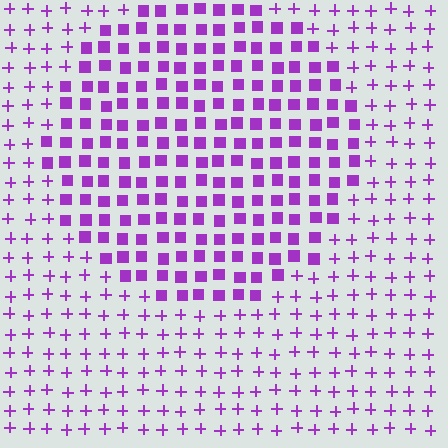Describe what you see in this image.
The image is filled with small purple elements arranged in a uniform grid. A circle-shaped region contains squares, while the surrounding area contains plus signs. The boundary is defined purely by the change in element shape.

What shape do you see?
I see a circle.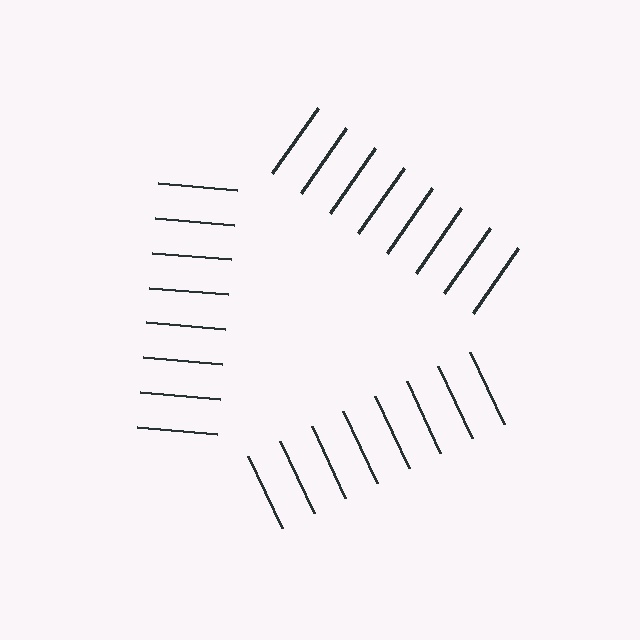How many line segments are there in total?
24 — 8 along each of the 3 edges.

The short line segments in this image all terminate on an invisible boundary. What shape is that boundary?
An illusory triangle — the line segments terminate on its edges but no continuous stroke is drawn.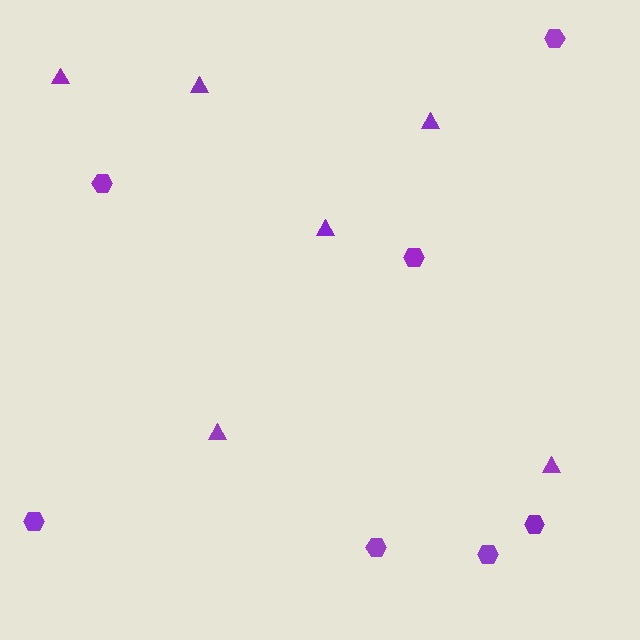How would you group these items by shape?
There are 2 groups: one group of triangles (6) and one group of hexagons (7).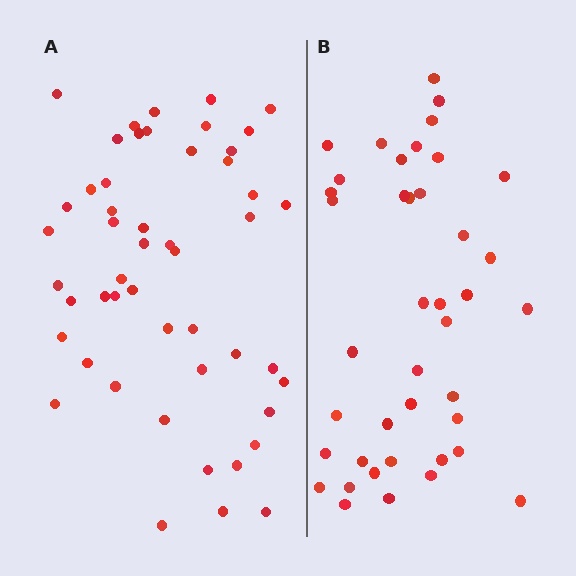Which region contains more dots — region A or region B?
Region A (the left region) has more dots.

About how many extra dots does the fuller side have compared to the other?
Region A has roughly 8 or so more dots than region B.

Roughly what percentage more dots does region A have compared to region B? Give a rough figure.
About 20% more.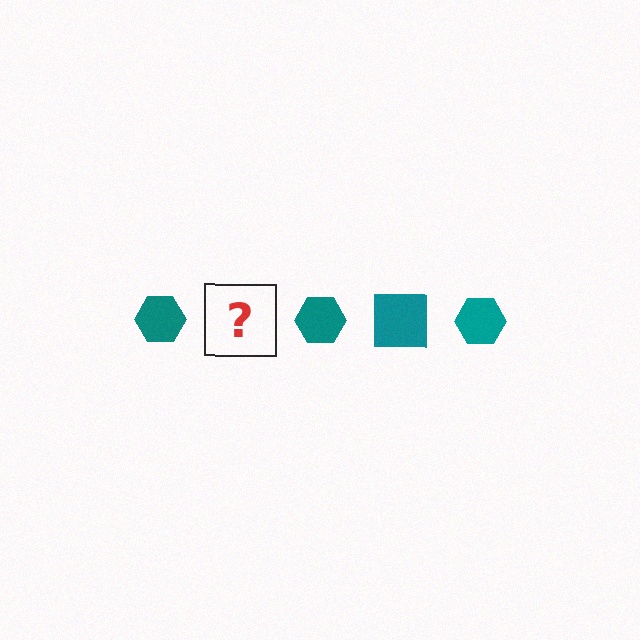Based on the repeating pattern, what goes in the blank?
The blank should be a teal square.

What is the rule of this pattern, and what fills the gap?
The rule is that the pattern cycles through hexagon, square shapes in teal. The gap should be filled with a teal square.